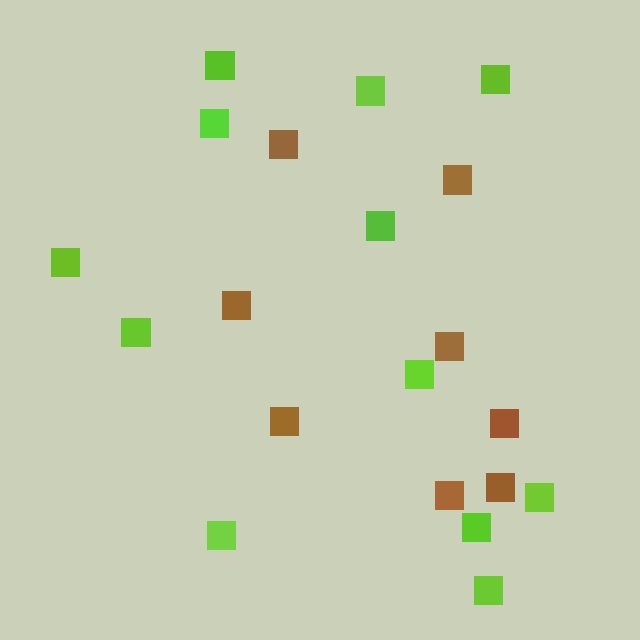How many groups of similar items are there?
There are 2 groups: one group of lime squares (12) and one group of brown squares (8).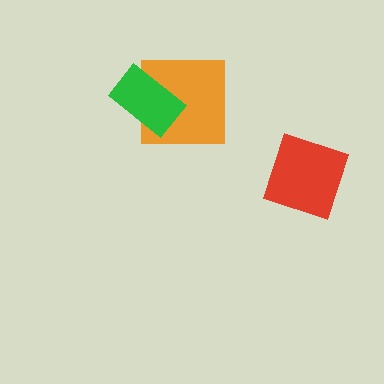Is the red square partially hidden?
No, no other shape covers it.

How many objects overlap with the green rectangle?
1 object overlaps with the green rectangle.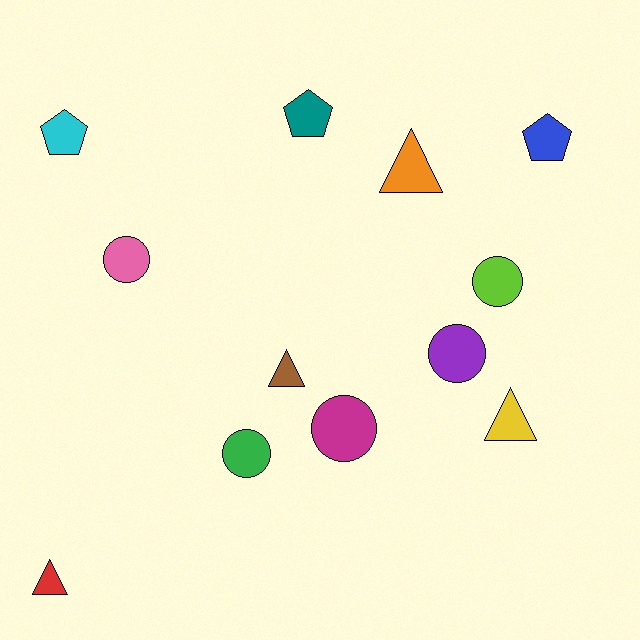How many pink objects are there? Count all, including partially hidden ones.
There is 1 pink object.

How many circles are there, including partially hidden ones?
There are 5 circles.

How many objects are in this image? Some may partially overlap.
There are 12 objects.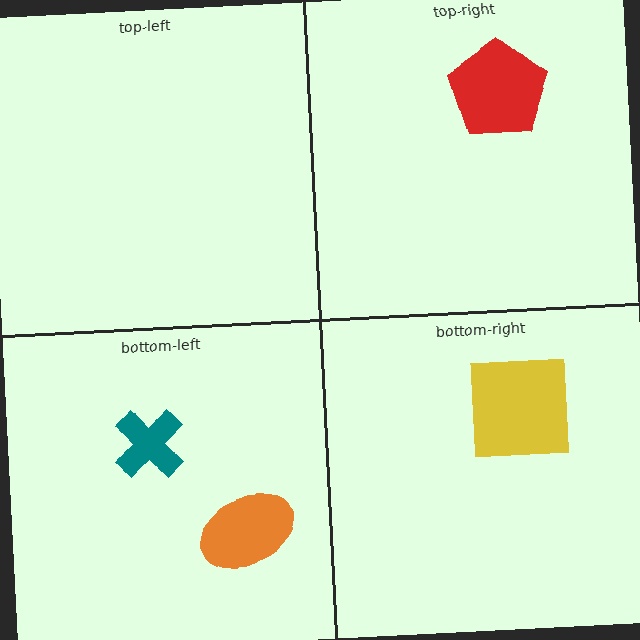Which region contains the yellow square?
The bottom-right region.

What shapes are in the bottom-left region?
The teal cross, the orange ellipse.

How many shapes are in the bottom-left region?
2.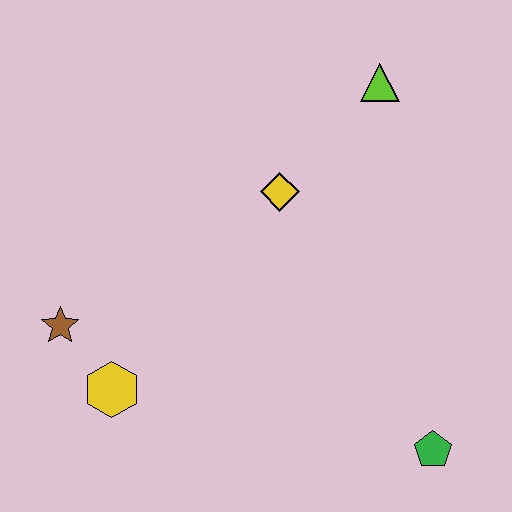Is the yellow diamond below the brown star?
No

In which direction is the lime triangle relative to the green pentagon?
The lime triangle is above the green pentagon.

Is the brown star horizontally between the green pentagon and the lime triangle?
No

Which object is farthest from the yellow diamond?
The green pentagon is farthest from the yellow diamond.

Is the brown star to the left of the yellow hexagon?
Yes